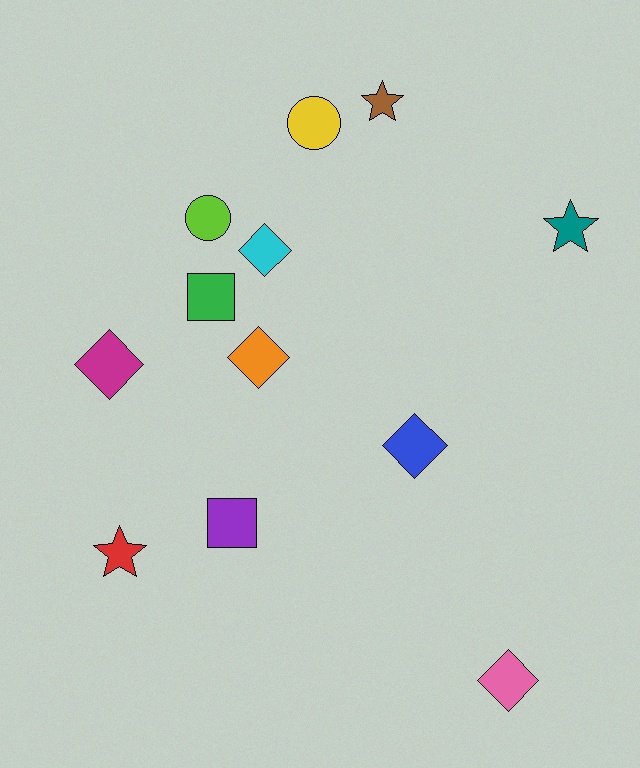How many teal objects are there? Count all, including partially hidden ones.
There is 1 teal object.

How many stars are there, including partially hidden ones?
There are 3 stars.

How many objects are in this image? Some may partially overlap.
There are 12 objects.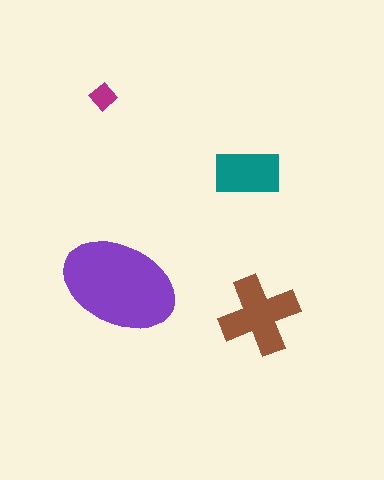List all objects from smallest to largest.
The magenta diamond, the teal rectangle, the brown cross, the purple ellipse.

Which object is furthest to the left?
The magenta diamond is leftmost.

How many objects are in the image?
There are 4 objects in the image.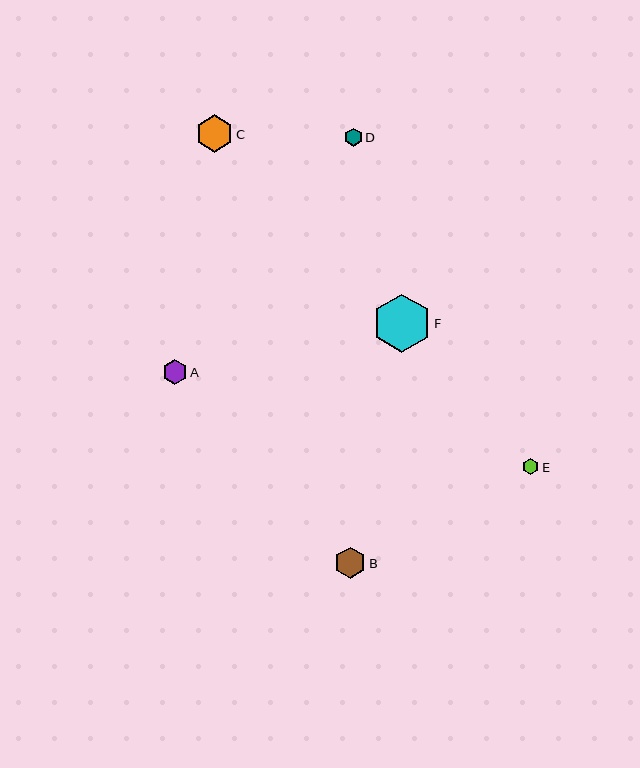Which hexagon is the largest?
Hexagon F is the largest with a size of approximately 58 pixels.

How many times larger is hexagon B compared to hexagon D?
Hexagon B is approximately 1.8 times the size of hexagon D.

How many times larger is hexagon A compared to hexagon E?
Hexagon A is approximately 1.5 times the size of hexagon E.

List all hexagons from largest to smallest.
From largest to smallest: F, C, B, A, D, E.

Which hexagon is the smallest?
Hexagon E is the smallest with a size of approximately 16 pixels.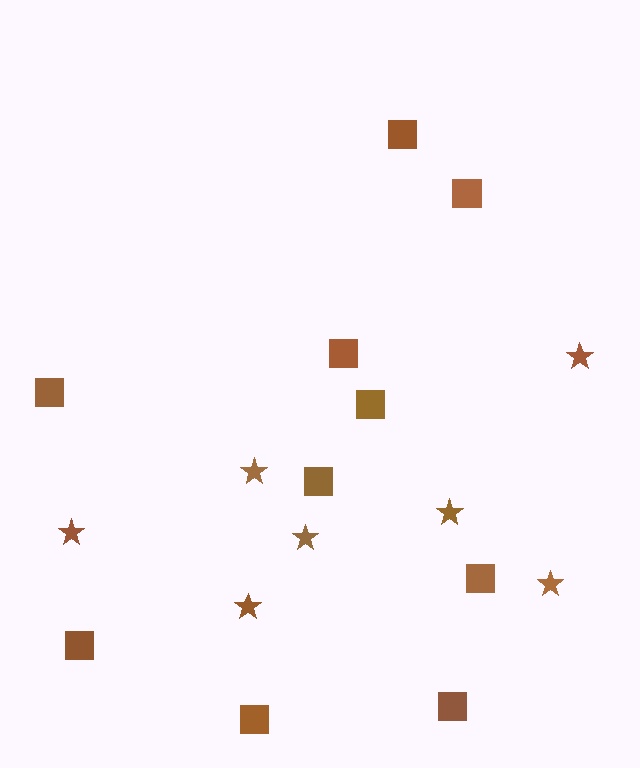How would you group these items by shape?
There are 2 groups: one group of stars (7) and one group of squares (10).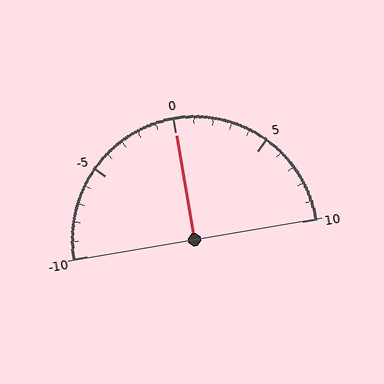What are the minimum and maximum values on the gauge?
The gauge ranges from -10 to 10.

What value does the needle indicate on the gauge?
The needle indicates approximately 0.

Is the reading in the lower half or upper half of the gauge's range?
The reading is in the upper half of the range (-10 to 10).